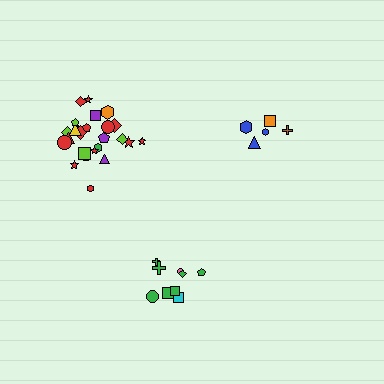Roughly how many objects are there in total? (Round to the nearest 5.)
Roughly 40 objects in total.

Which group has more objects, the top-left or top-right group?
The top-left group.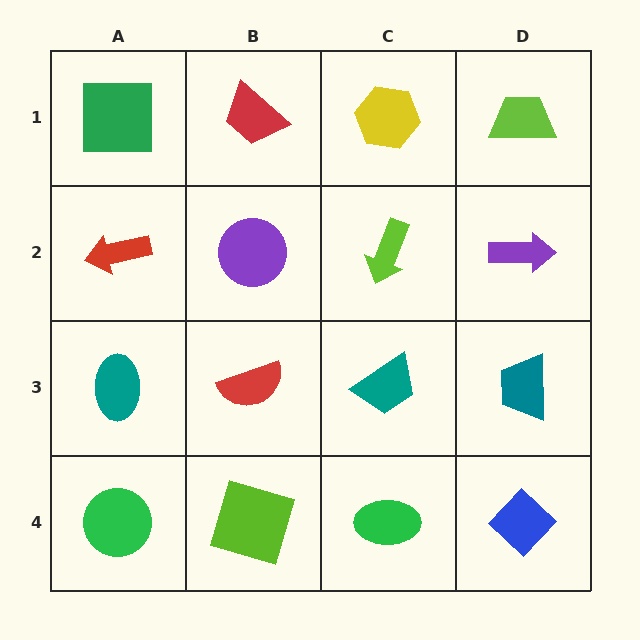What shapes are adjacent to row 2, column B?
A red trapezoid (row 1, column B), a red semicircle (row 3, column B), a red arrow (row 2, column A), a lime arrow (row 2, column C).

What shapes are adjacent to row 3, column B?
A purple circle (row 2, column B), a lime square (row 4, column B), a teal ellipse (row 3, column A), a teal trapezoid (row 3, column C).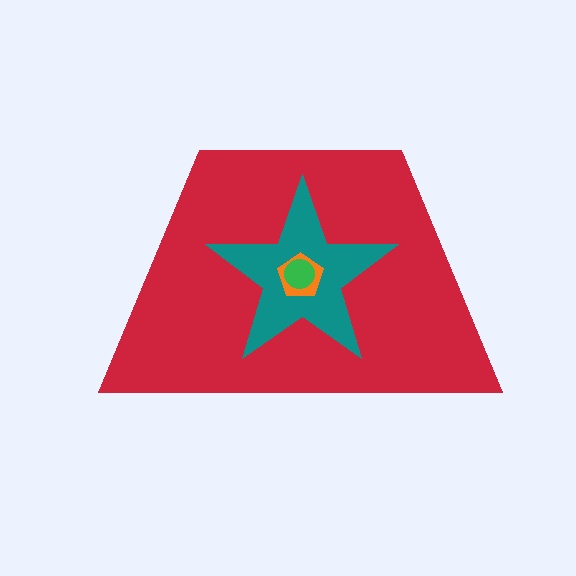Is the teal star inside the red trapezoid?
Yes.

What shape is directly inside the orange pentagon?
The green circle.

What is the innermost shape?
The green circle.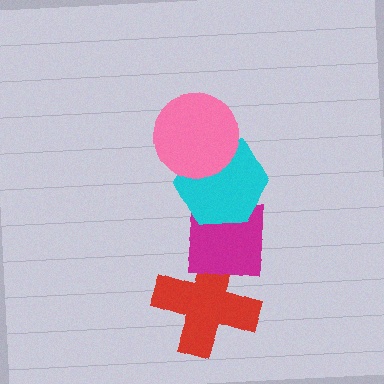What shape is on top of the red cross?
The magenta square is on top of the red cross.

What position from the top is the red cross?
The red cross is 4th from the top.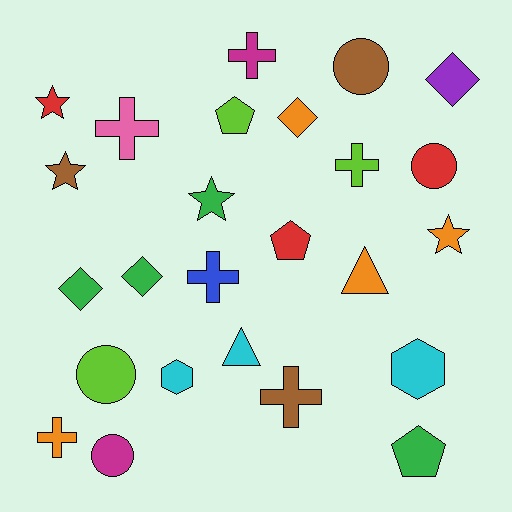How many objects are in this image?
There are 25 objects.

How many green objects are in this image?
There are 4 green objects.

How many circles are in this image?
There are 4 circles.